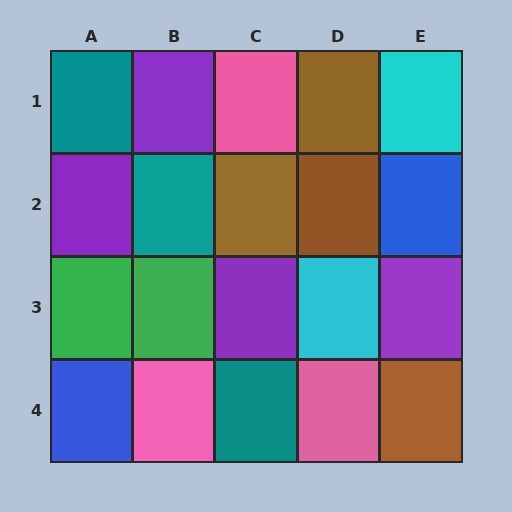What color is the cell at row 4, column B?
Pink.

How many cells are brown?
4 cells are brown.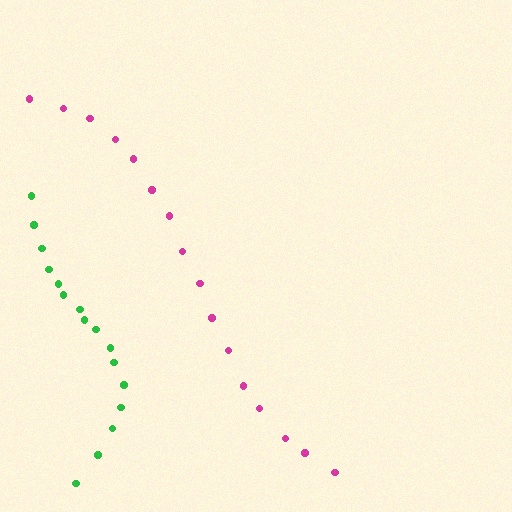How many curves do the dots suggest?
There are 2 distinct paths.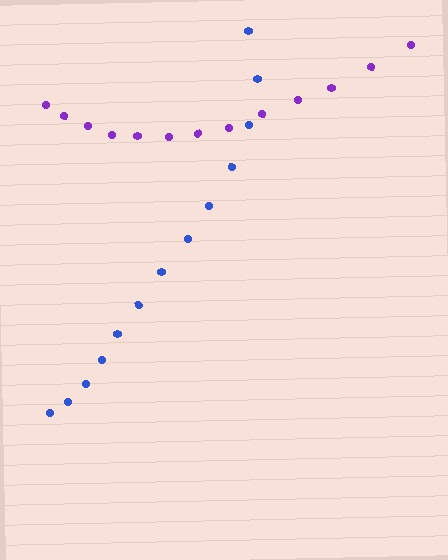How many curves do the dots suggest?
There are 2 distinct paths.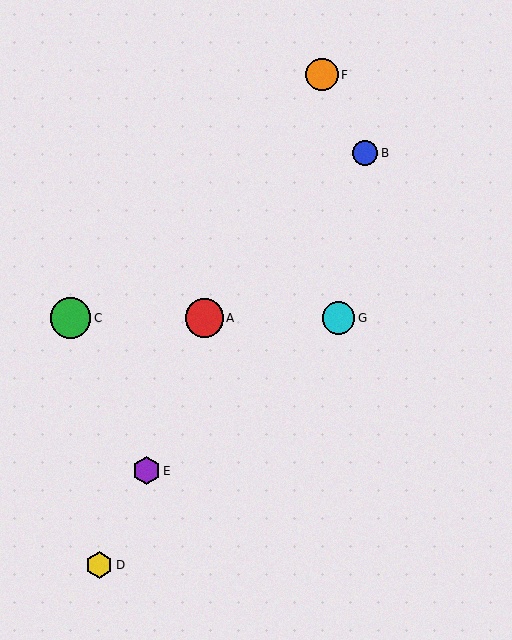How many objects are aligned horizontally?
3 objects (A, C, G) are aligned horizontally.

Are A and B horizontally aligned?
No, A is at y≈318 and B is at y≈153.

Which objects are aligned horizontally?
Objects A, C, G are aligned horizontally.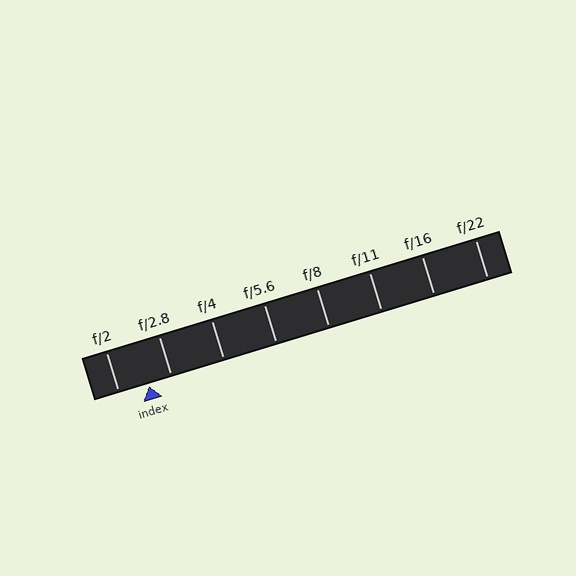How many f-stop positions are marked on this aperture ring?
There are 8 f-stop positions marked.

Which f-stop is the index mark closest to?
The index mark is closest to f/2.8.